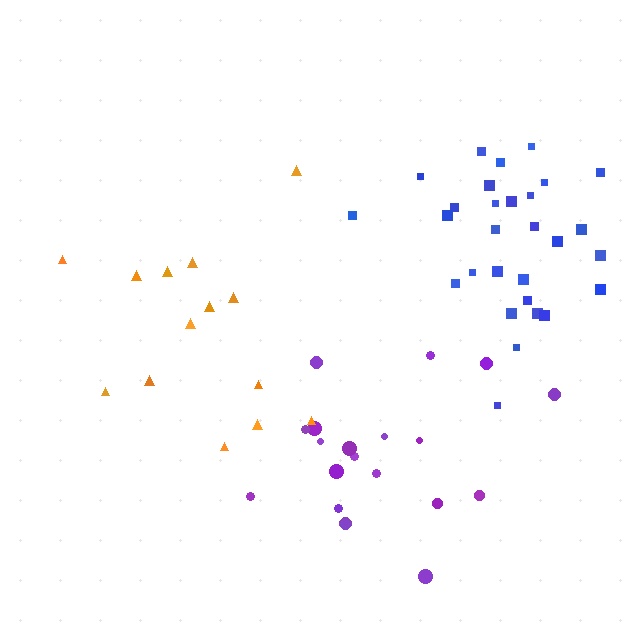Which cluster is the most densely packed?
Blue.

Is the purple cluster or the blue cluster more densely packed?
Blue.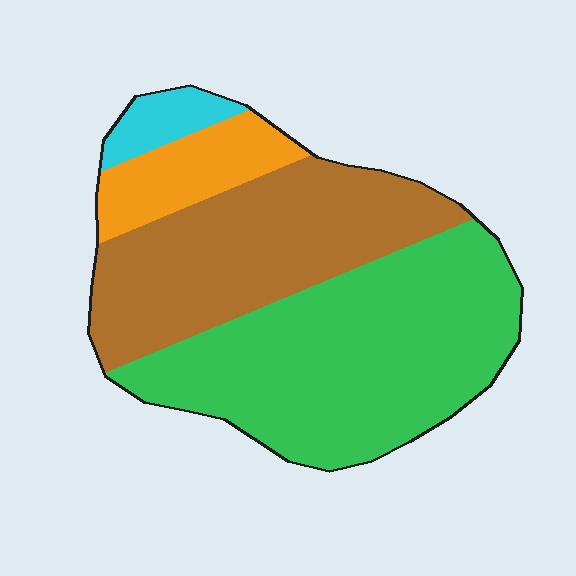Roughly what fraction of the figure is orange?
Orange takes up about one eighth (1/8) of the figure.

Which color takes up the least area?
Cyan, at roughly 5%.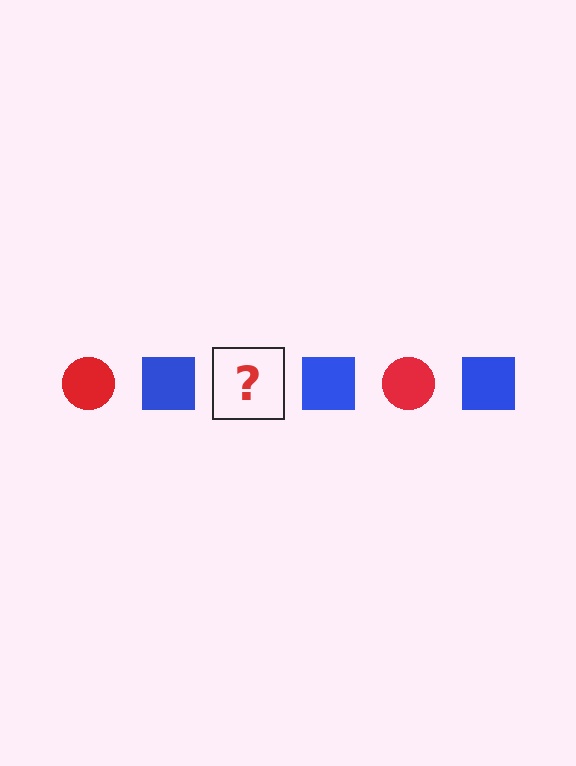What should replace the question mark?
The question mark should be replaced with a red circle.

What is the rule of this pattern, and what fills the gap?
The rule is that the pattern alternates between red circle and blue square. The gap should be filled with a red circle.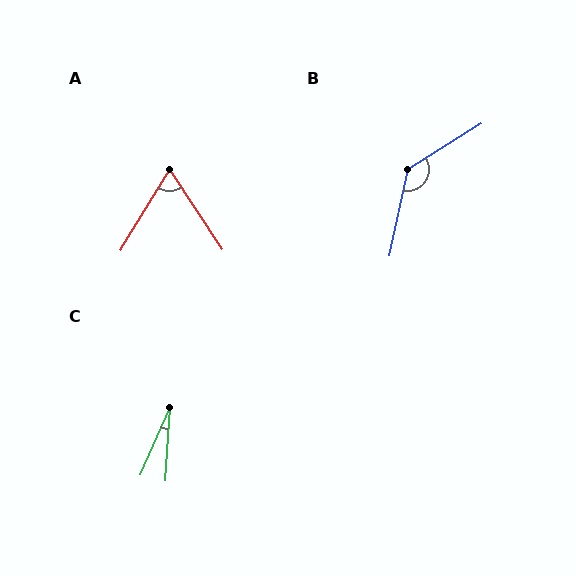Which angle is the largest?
B, at approximately 134 degrees.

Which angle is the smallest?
C, at approximately 20 degrees.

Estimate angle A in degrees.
Approximately 65 degrees.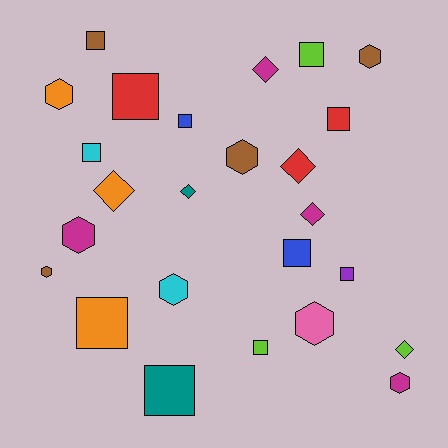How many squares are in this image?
There are 11 squares.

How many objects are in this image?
There are 25 objects.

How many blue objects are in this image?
There are 2 blue objects.